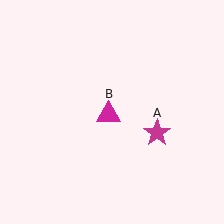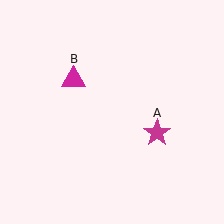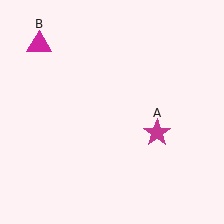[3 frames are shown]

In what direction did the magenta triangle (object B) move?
The magenta triangle (object B) moved up and to the left.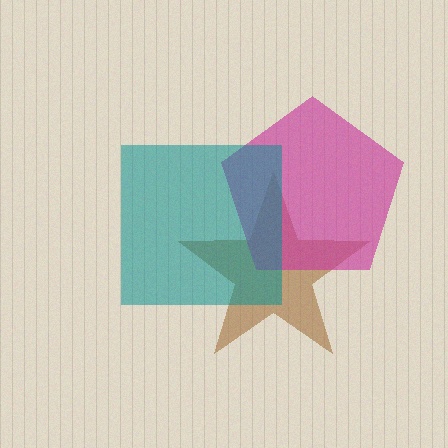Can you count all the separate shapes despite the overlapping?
Yes, there are 3 separate shapes.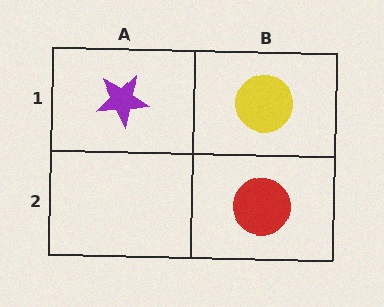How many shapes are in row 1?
2 shapes.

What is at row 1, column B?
A yellow circle.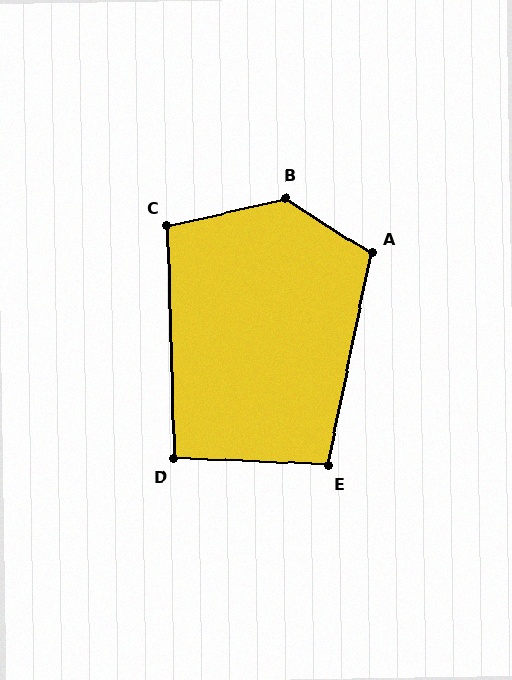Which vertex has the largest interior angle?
B, at approximately 134 degrees.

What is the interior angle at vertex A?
Approximately 111 degrees (obtuse).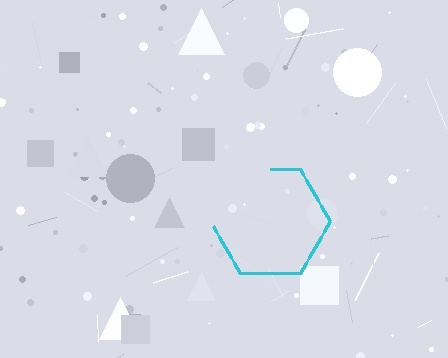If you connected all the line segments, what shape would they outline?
They would outline a hexagon.